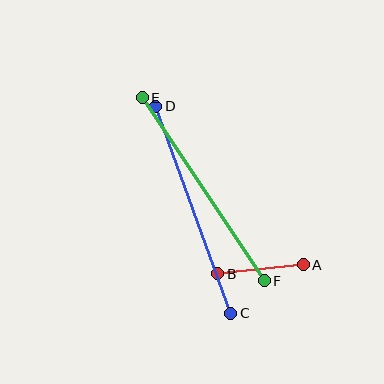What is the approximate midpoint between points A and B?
The midpoint is at approximately (261, 269) pixels.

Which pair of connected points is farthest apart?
Points C and D are farthest apart.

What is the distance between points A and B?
The distance is approximately 86 pixels.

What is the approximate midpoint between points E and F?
The midpoint is at approximately (203, 189) pixels.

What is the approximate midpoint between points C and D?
The midpoint is at approximately (193, 210) pixels.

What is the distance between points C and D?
The distance is approximately 220 pixels.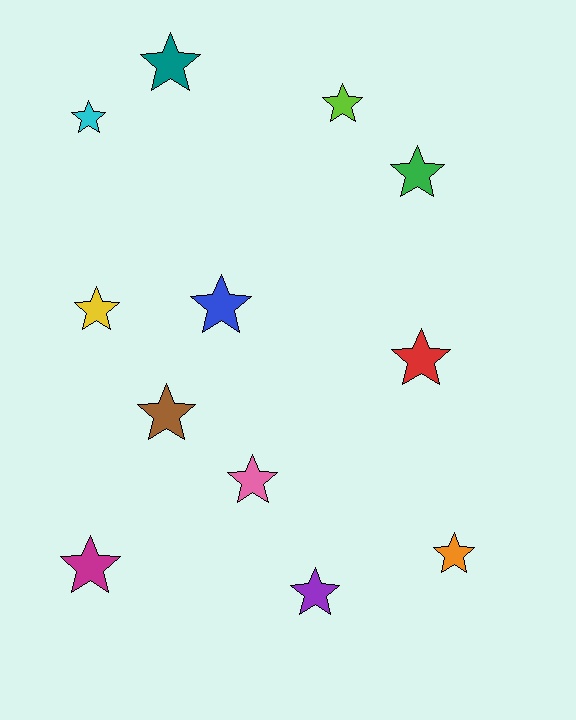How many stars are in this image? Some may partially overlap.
There are 12 stars.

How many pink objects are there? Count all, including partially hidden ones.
There is 1 pink object.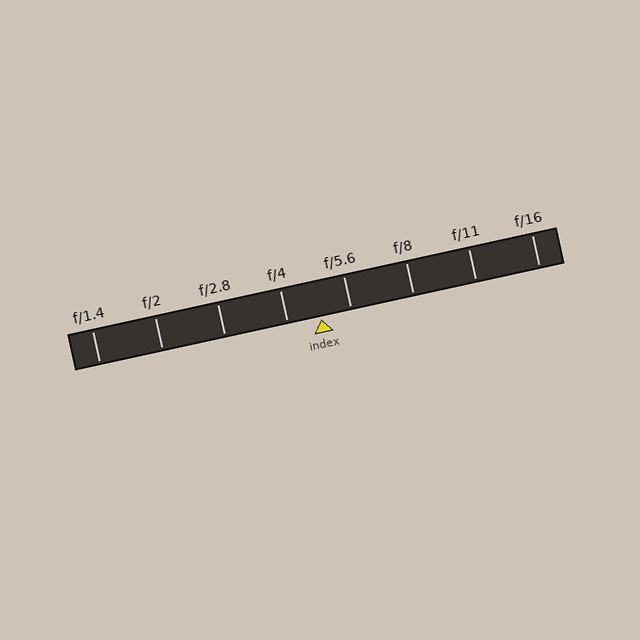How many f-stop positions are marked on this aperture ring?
There are 8 f-stop positions marked.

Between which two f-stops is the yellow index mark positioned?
The index mark is between f/4 and f/5.6.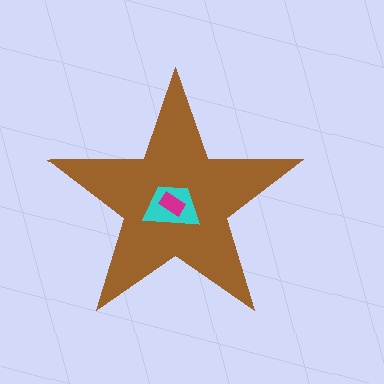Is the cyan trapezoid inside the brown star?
Yes.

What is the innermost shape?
The magenta rectangle.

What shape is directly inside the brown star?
The cyan trapezoid.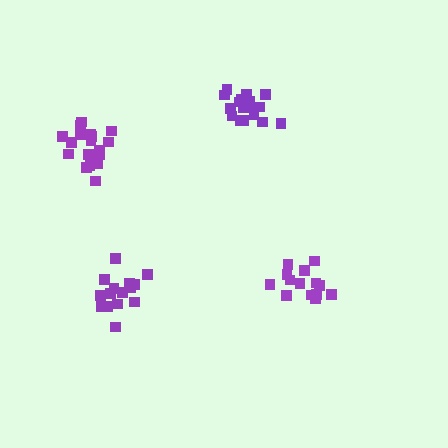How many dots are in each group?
Group 1: 19 dots, Group 2: 14 dots, Group 3: 18 dots, Group 4: 15 dots (66 total).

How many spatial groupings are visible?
There are 4 spatial groupings.